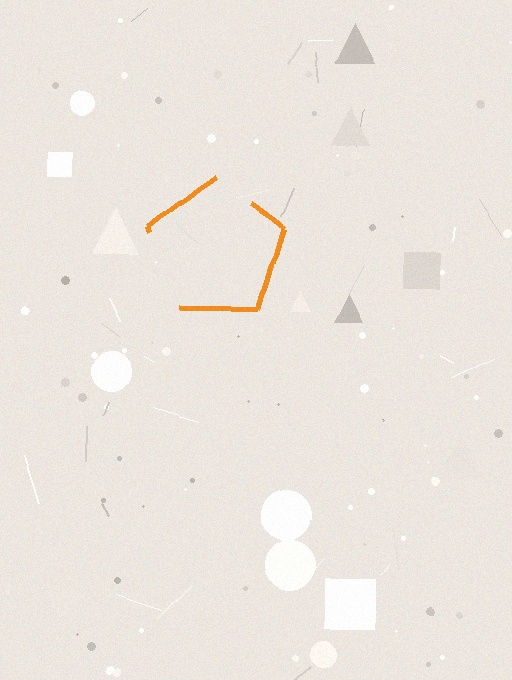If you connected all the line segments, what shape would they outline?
They would outline a pentagon.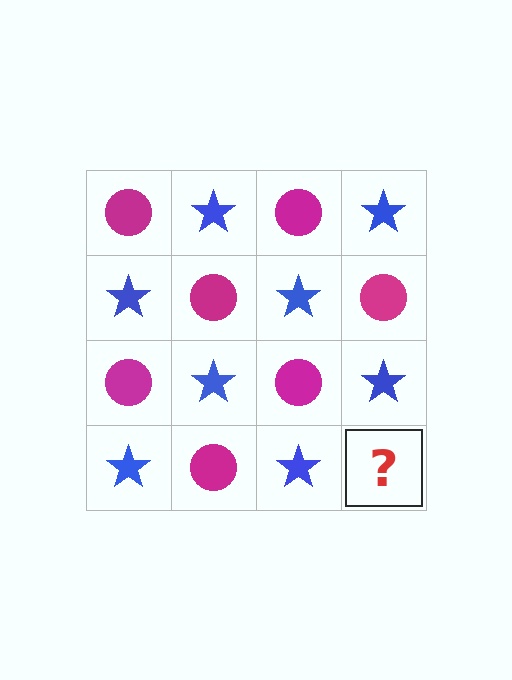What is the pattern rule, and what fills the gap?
The rule is that it alternates magenta circle and blue star in a checkerboard pattern. The gap should be filled with a magenta circle.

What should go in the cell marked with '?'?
The missing cell should contain a magenta circle.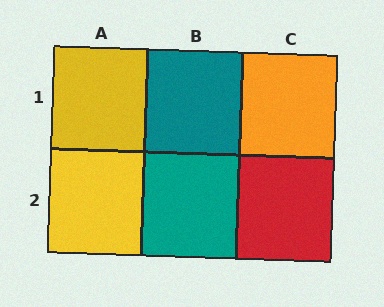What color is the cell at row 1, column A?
Yellow.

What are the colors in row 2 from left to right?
Yellow, teal, red.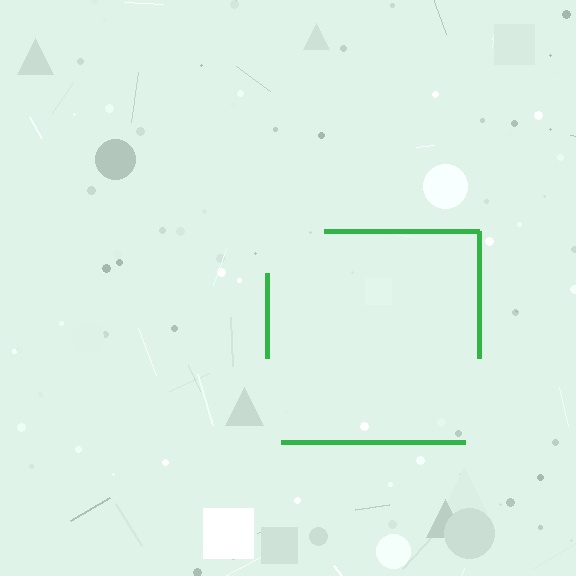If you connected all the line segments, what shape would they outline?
They would outline a square.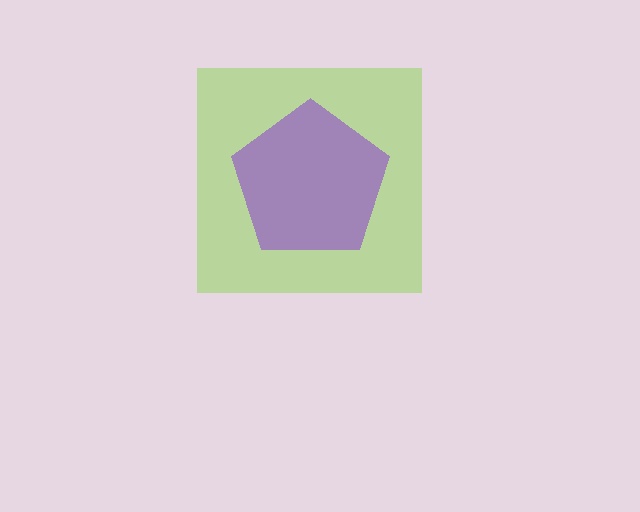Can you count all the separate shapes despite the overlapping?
Yes, there are 2 separate shapes.